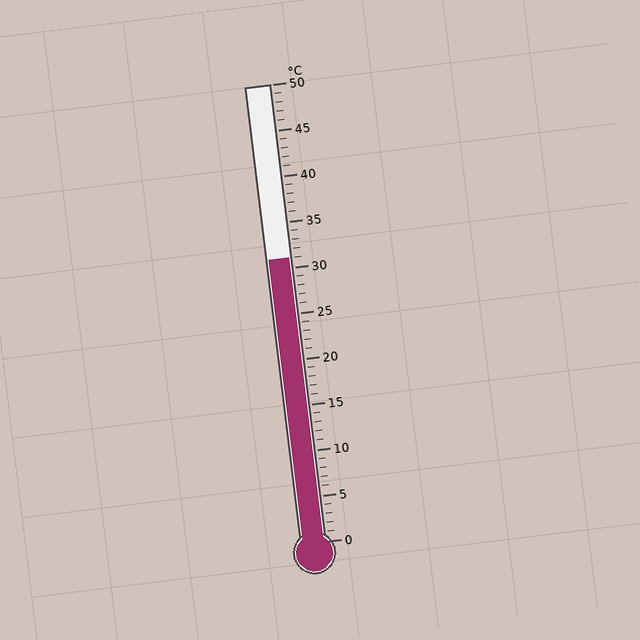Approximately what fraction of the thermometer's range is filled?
The thermometer is filled to approximately 60% of its range.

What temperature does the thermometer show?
The thermometer shows approximately 31°C.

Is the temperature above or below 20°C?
The temperature is above 20°C.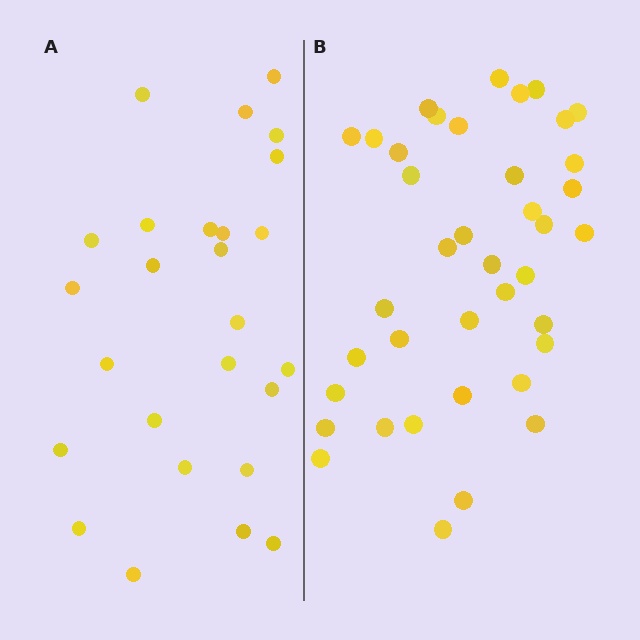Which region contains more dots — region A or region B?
Region B (the right region) has more dots.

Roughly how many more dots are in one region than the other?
Region B has approximately 15 more dots than region A.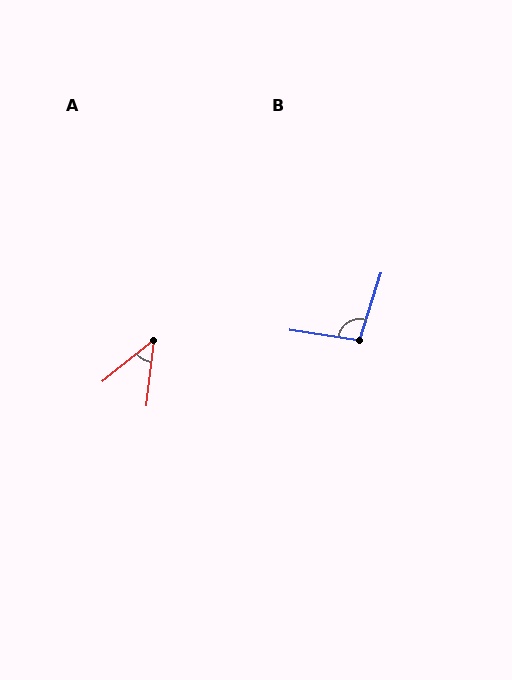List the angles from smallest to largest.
A (45°), B (99°).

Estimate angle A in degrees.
Approximately 45 degrees.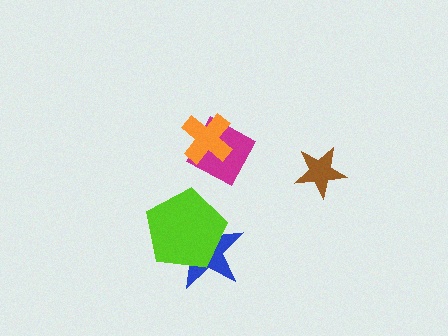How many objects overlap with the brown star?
0 objects overlap with the brown star.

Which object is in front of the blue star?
The lime pentagon is in front of the blue star.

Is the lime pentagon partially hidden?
No, no other shape covers it.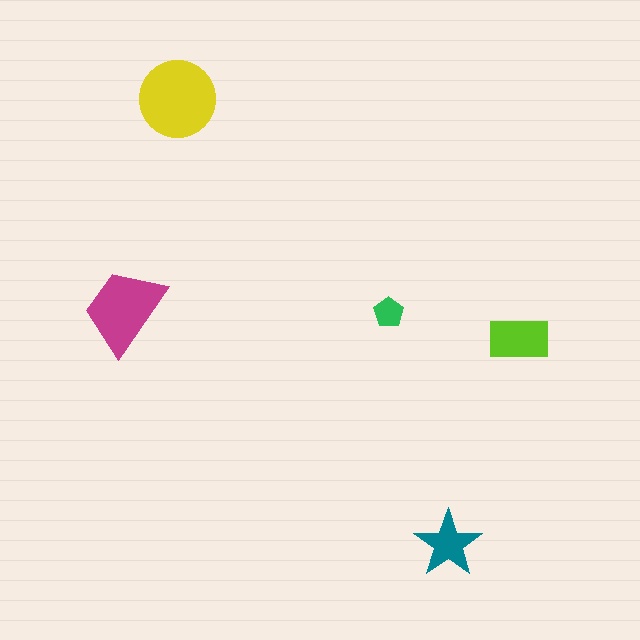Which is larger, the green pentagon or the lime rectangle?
The lime rectangle.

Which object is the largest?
The yellow circle.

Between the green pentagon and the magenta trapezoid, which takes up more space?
The magenta trapezoid.